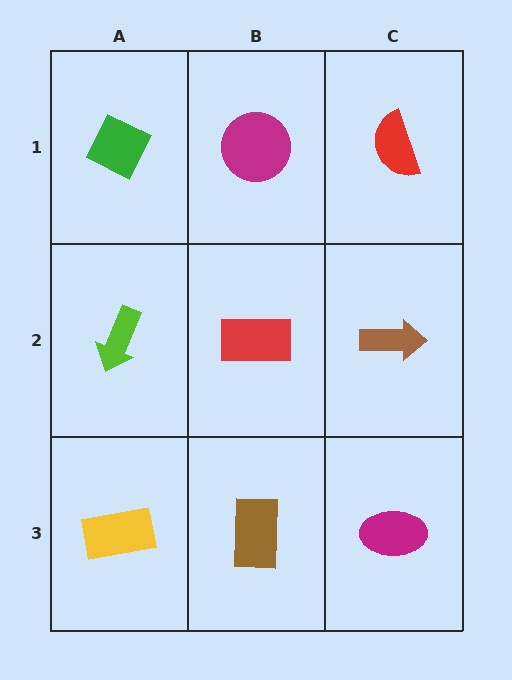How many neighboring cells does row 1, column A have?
2.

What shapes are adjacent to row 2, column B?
A magenta circle (row 1, column B), a brown rectangle (row 3, column B), a lime arrow (row 2, column A), a brown arrow (row 2, column C).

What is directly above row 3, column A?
A lime arrow.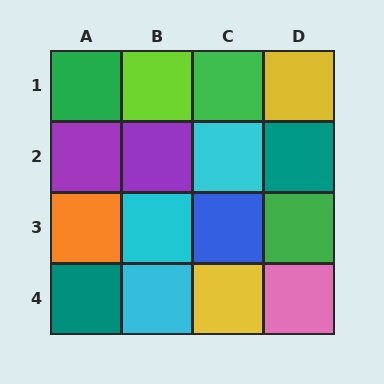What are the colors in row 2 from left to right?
Purple, purple, cyan, teal.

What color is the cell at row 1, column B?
Lime.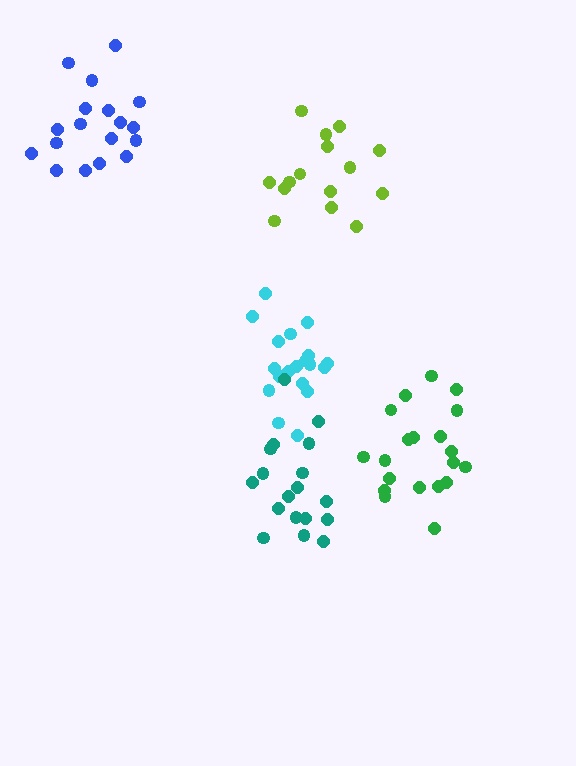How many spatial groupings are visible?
There are 5 spatial groupings.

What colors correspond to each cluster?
The clusters are colored: lime, green, cyan, teal, blue.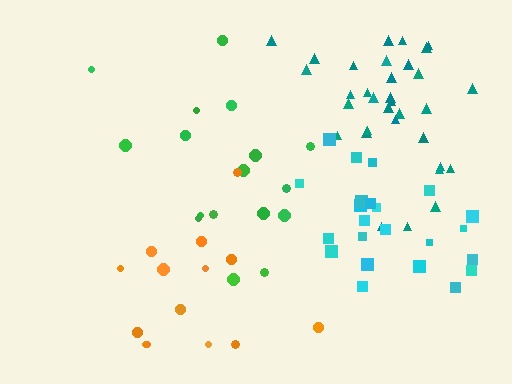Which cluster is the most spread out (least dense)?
Green.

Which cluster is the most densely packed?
Teal.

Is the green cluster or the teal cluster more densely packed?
Teal.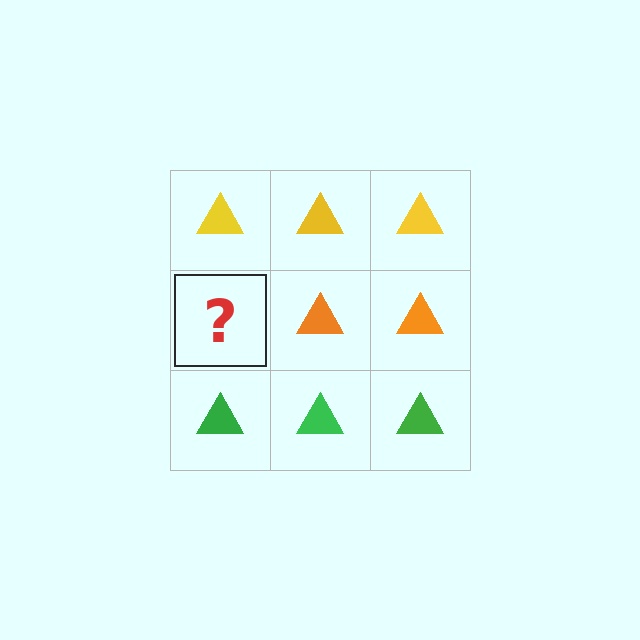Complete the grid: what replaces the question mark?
The question mark should be replaced with an orange triangle.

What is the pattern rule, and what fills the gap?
The rule is that each row has a consistent color. The gap should be filled with an orange triangle.